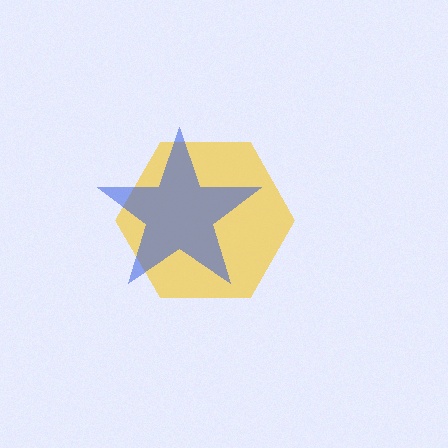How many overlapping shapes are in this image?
There are 2 overlapping shapes in the image.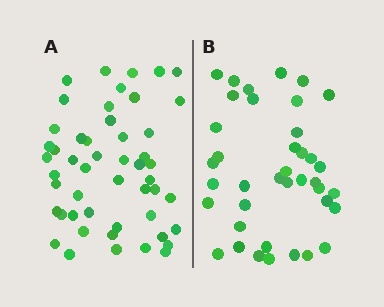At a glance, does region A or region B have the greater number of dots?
Region A (the left region) has more dots.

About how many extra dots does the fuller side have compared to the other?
Region A has roughly 12 or so more dots than region B.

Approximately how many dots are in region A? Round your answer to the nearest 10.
About 50 dots.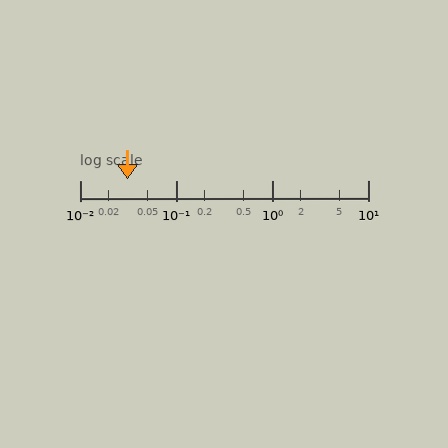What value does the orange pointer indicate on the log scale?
The pointer indicates approximately 0.031.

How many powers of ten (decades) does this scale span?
The scale spans 3 decades, from 0.01 to 10.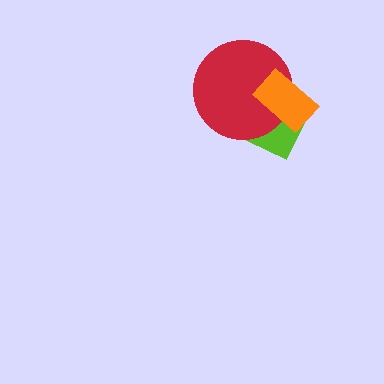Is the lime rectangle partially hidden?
Yes, it is partially covered by another shape.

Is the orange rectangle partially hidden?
No, no other shape covers it.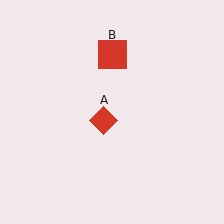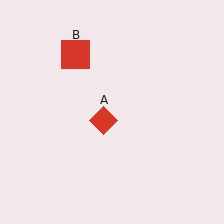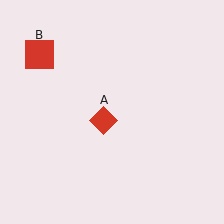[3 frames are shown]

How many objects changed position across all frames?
1 object changed position: red square (object B).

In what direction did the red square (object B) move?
The red square (object B) moved left.